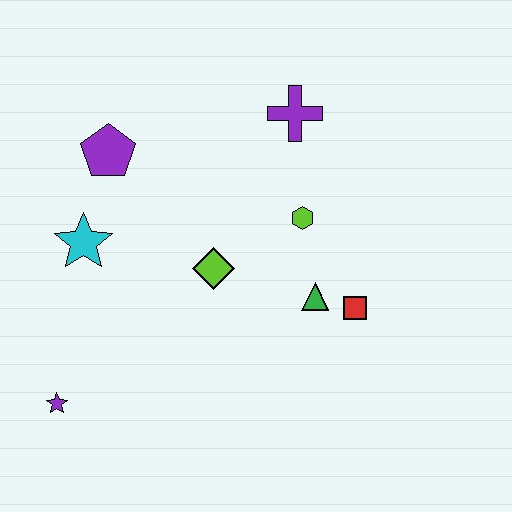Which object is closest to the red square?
The green triangle is closest to the red square.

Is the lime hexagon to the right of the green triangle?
No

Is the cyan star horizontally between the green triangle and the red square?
No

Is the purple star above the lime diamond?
No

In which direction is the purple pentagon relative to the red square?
The purple pentagon is to the left of the red square.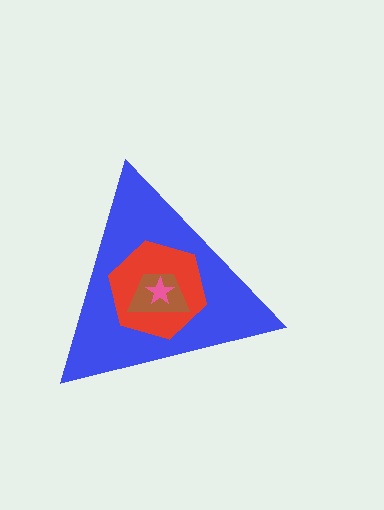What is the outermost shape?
The blue triangle.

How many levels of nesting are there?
4.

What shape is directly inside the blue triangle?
The red hexagon.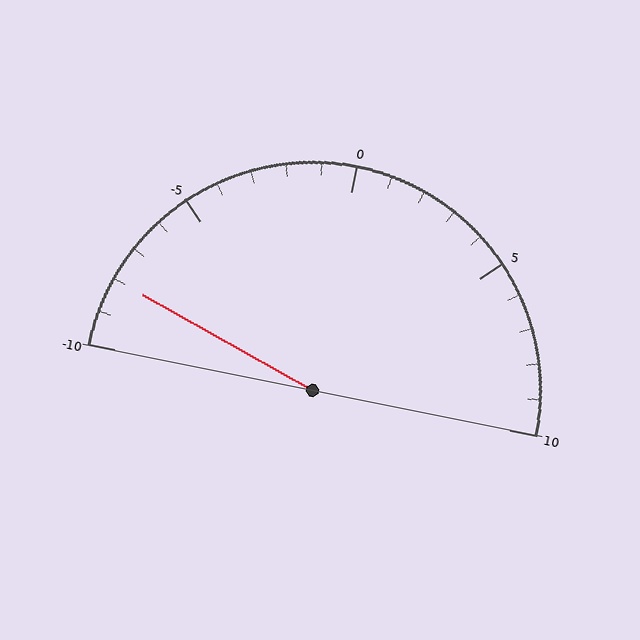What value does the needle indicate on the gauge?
The needle indicates approximately -8.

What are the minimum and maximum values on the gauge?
The gauge ranges from -10 to 10.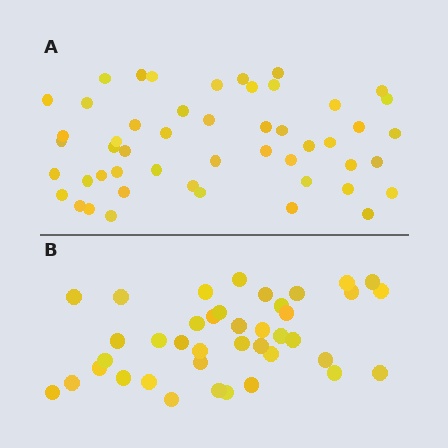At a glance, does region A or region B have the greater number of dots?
Region A (the top region) has more dots.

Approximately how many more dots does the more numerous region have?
Region A has roughly 10 or so more dots than region B.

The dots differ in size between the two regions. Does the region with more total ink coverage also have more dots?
No. Region B has more total ink coverage because its dots are larger, but region A actually contains more individual dots. Total area can be misleading — the number of items is what matters here.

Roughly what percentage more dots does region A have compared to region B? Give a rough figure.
About 25% more.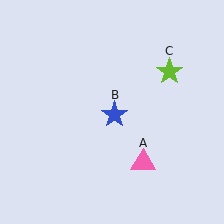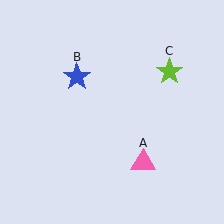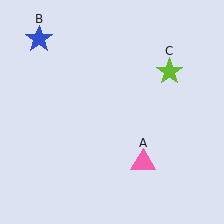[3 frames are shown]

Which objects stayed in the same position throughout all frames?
Pink triangle (object A) and lime star (object C) remained stationary.